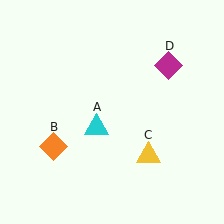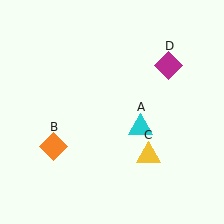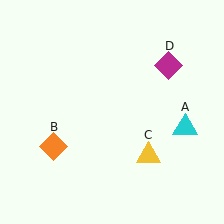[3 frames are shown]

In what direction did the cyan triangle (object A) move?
The cyan triangle (object A) moved right.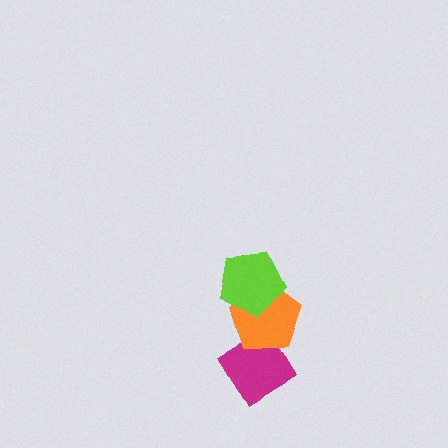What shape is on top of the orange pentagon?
The lime pentagon is on top of the orange pentagon.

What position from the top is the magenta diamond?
The magenta diamond is 3rd from the top.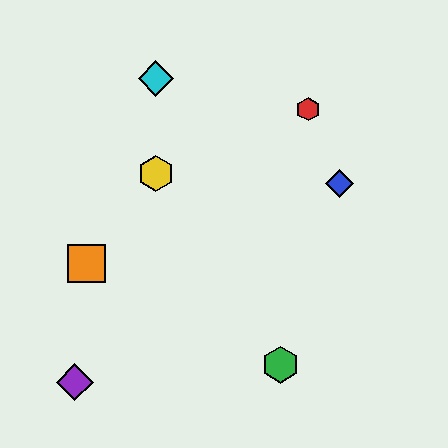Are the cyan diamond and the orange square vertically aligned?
No, the cyan diamond is at x≈156 and the orange square is at x≈87.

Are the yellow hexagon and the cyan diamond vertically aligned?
Yes, both are at x≈156.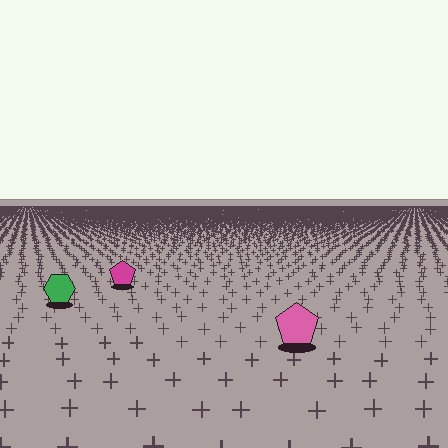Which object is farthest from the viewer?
The magenta pentagon is farthest from the viewer. It appears smaller and the ground texture around it is denser.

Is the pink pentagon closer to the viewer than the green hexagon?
Yes. The pink pentagon is closer — you can tell from the texture gradient: the ground texture is coarser near it.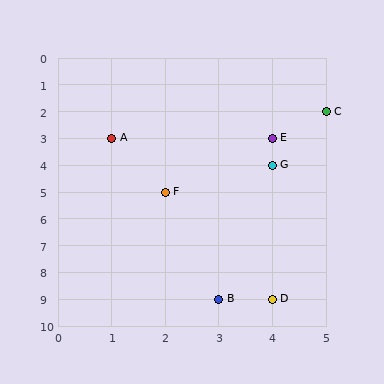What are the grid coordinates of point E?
Point E is at grid coordinates (4, 3).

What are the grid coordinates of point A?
Point A is at grid coordinates (1, 3).